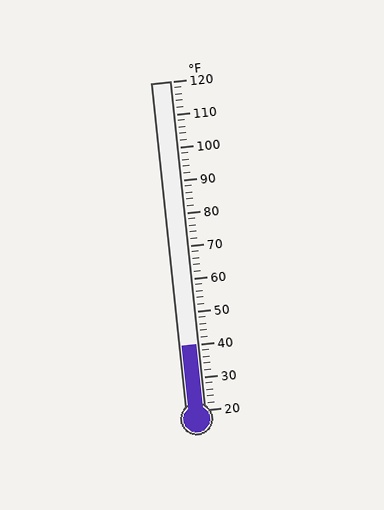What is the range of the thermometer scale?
The thermometer scale ranges from 20°F to 120°F.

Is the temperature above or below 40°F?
The temperature is at 40°F.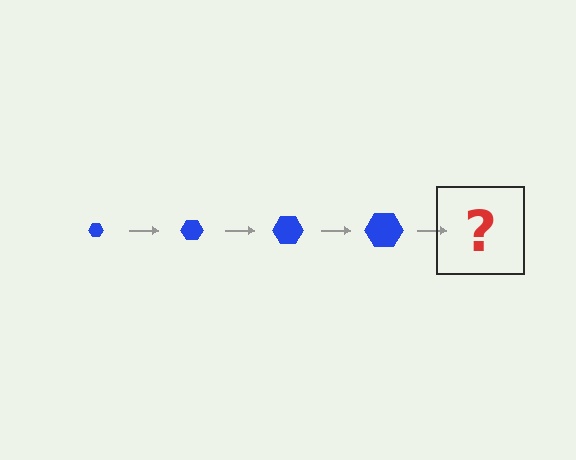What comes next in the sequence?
The next element should be a blue hexagon, larger than the previous one.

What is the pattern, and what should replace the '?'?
The pattern is that the hexagon gets progressively larger each step. The '?' should be a blue hexagon, larger than the previous one.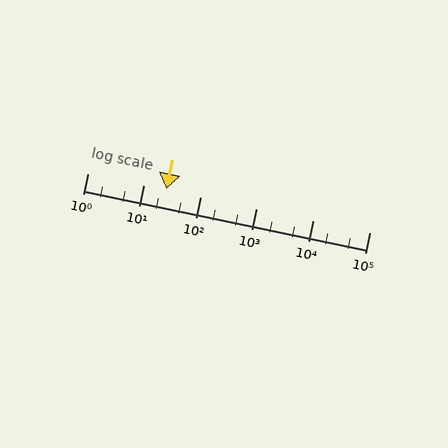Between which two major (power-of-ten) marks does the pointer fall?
The pointer is between 10 and 100.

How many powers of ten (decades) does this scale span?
The scale spans 5 decades, from 1 to 100000.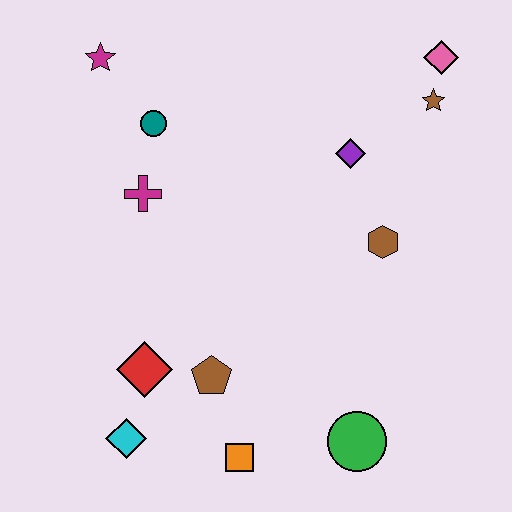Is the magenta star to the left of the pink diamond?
Yes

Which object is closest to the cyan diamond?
The red diamond is closest to the cyan diamond.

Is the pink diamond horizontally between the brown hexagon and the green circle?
No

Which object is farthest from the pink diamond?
The cyan diamond is farthest from the pink diamond.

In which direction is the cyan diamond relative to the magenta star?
The cyan diamond is below the magenta star.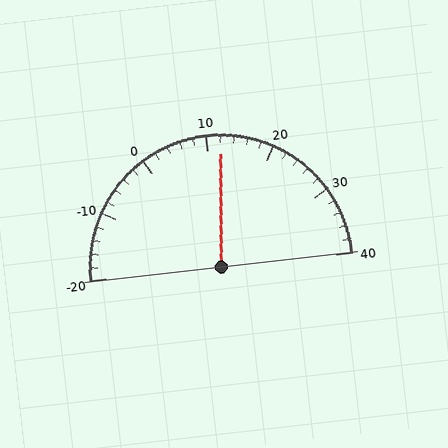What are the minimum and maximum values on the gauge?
The gauge ranges from -20 to 40.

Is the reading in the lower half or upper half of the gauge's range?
The reading is in the upper half of the range (-20 to 40).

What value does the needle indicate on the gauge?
The needle indicates approximately 12.